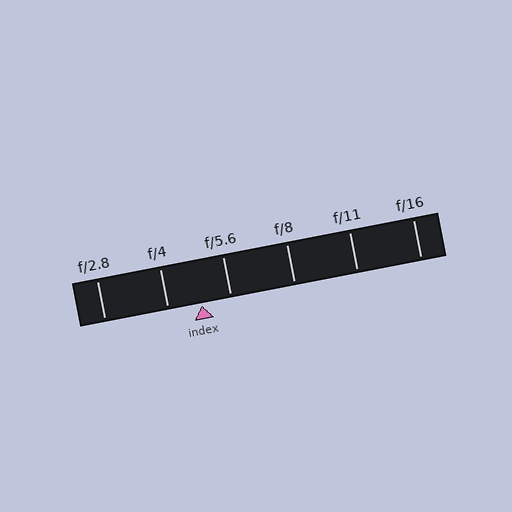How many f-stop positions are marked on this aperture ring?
There are 6 f-stop positions marked.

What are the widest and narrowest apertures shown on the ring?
The widest aperture shown is f/2.8 and the narrowest is f/16.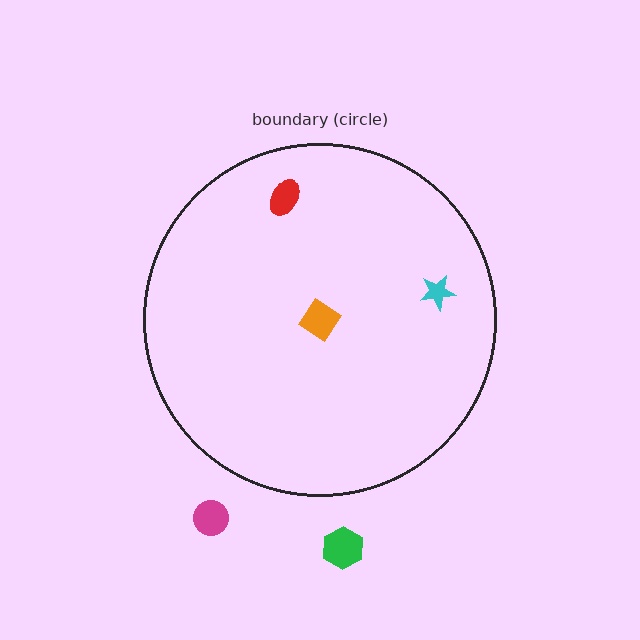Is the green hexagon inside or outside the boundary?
Outside.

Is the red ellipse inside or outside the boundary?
Inside.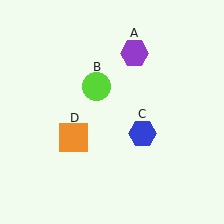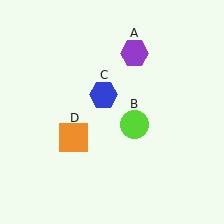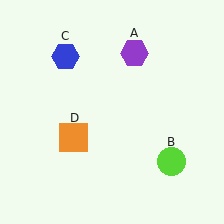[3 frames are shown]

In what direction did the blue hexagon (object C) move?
The blue hexagon (object C) moved up and to the left.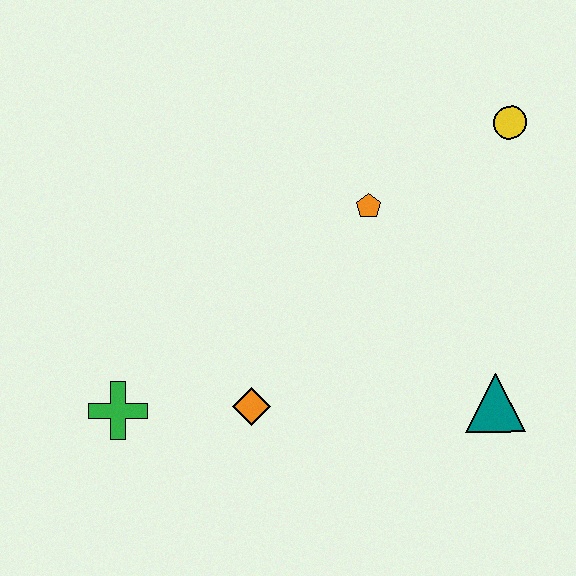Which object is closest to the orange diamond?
The green cross is closest to the orange diamond.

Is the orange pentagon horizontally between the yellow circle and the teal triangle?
No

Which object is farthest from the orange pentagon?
The green cross is farthest from the orange pentagon.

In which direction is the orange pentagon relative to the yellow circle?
The orange pentagon is to the left of the yellow circle.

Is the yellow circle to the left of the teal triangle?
No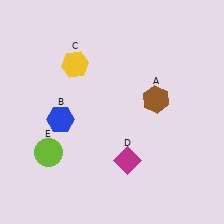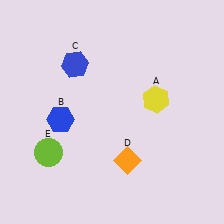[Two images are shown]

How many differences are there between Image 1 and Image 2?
There are 3 differences between the two images.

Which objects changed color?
A changed from brown to yellow. C changed from yellow to blue. D changed from magenta to orange.